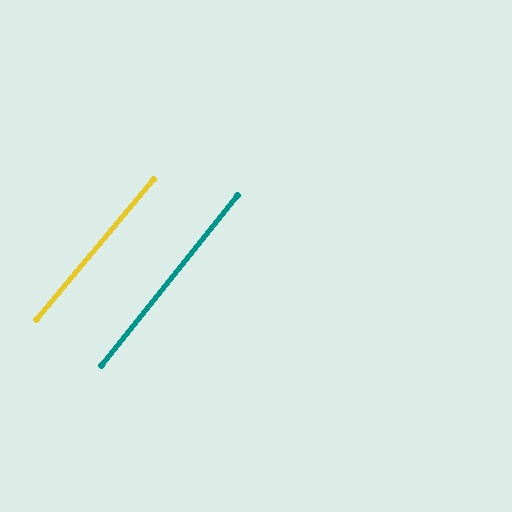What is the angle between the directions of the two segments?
Approximately 1 degree.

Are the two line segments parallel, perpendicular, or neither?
Parallel — their directions differ by only 1.4°.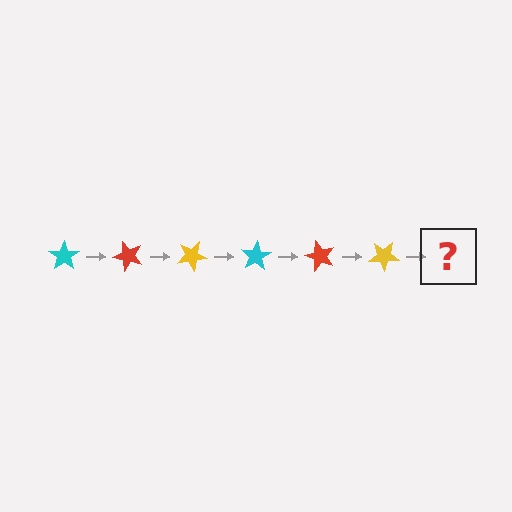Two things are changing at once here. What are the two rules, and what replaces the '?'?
The two rules are that it rotates 50 degrees each step and the color cycles through cyan, red, and yellow. The '?' should be a cyan star, rotated 300 degrees from the start.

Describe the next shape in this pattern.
It should be a cyan star, rotated 300 degrees from the start.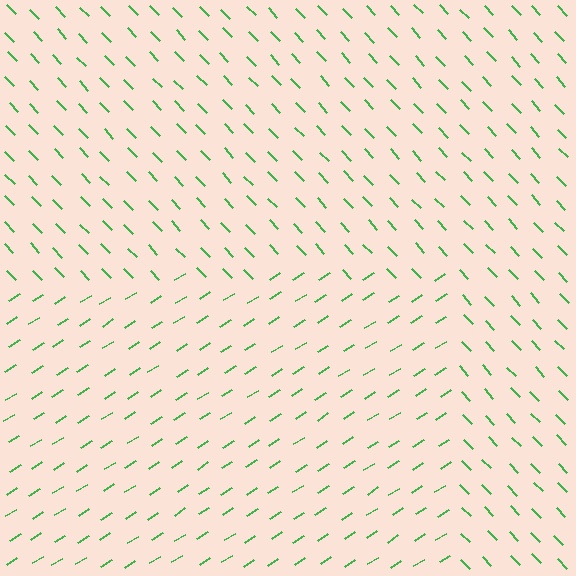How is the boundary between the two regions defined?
The boundary is defined purely by a change in line orientation (approximately 79 degrees difference). All lines are the same color and thickness.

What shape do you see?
I see a rectangle.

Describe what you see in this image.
The image is filled with small green line segments. A rectangle region in the image has lines oriented differently from the surrounding lines, creating a visible texture boundary.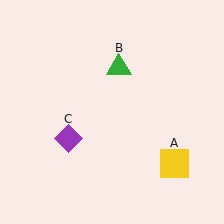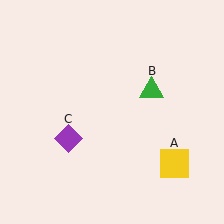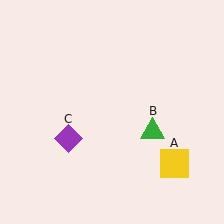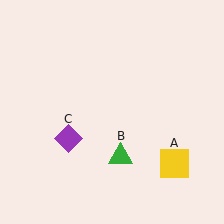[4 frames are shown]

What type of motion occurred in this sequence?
The green triangle (object B) rotated clockwise around the center of the scene.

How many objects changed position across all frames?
1 object changed position: green triangle (object B).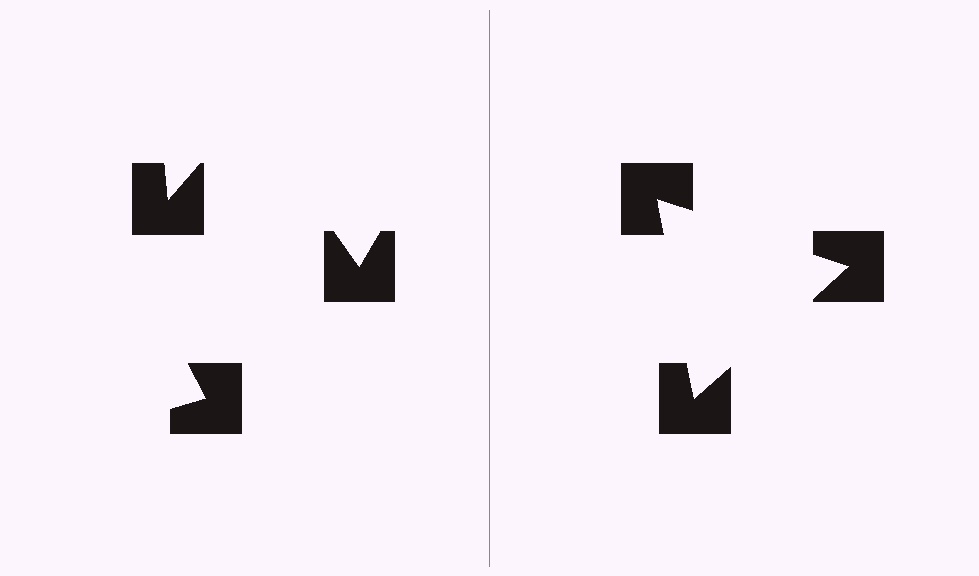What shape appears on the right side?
An illusory triangle.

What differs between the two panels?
The notched squares are positioned identically on both sides; only the wedge orientations differ. On the right they align to a triangle; on the left they are misaligned.